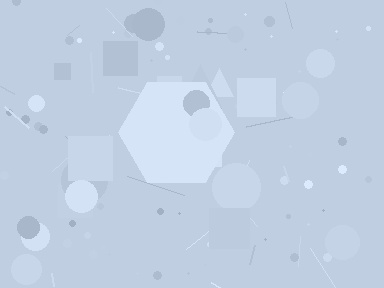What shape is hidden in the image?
A hexagon is hidden in the image.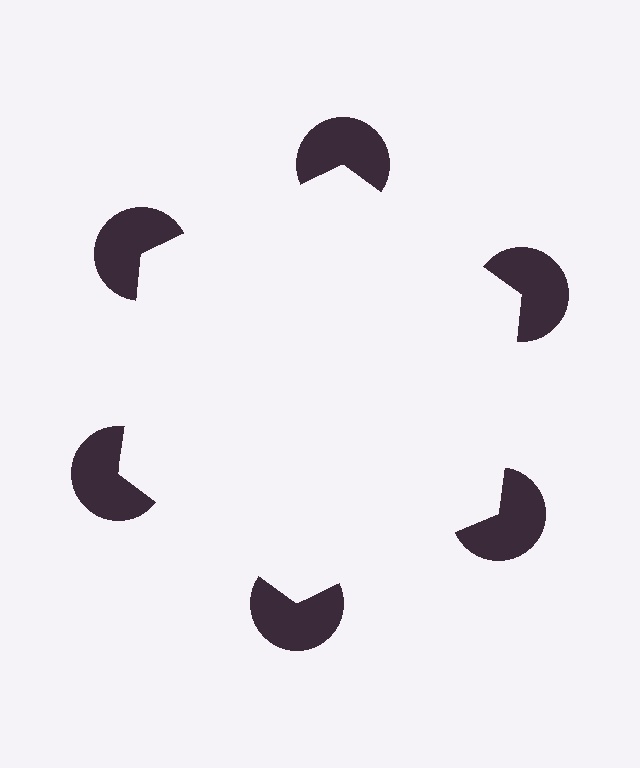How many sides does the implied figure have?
6 sides.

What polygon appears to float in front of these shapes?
An illusory hexagon — its edges are inferred from the aligned wedge cuts in the pac-man discs, not physically drawn.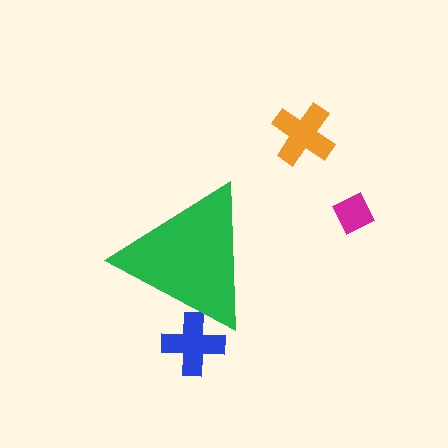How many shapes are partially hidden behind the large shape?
1 shape is partially hidden.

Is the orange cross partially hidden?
No, the orange cross is fully visible.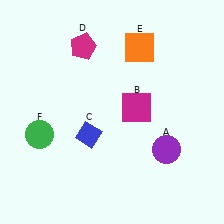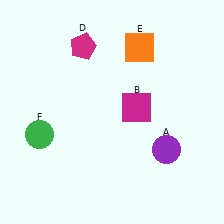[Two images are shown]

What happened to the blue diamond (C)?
The blue diamond (C) was removed in Image 2. It was in the bottom-left area of Image 1.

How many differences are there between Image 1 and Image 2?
There is 1 difference between the two images.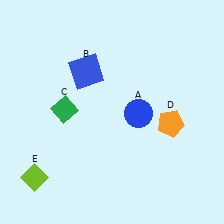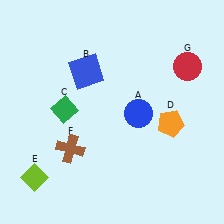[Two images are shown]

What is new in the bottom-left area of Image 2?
A brown cross (F) was added in the bottom-left area of Image 2.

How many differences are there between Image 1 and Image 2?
There are 2 differences between the two images.